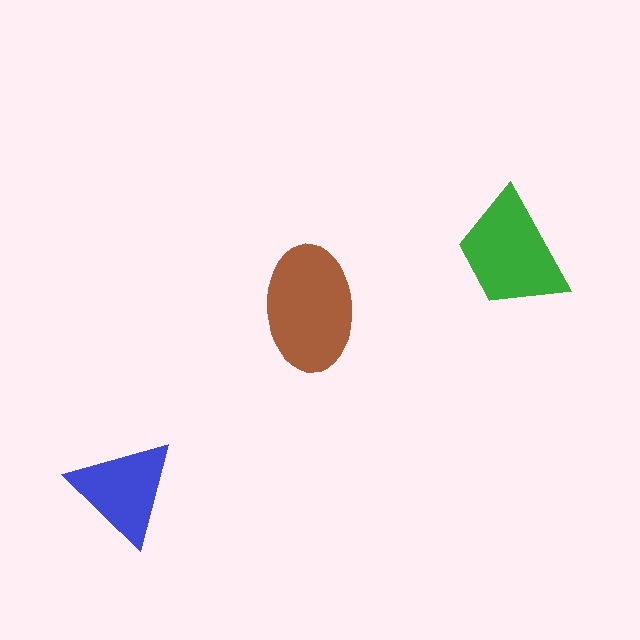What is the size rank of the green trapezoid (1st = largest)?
2nd.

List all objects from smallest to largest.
The blue triangle, the green trapezoid, the brown ellipse.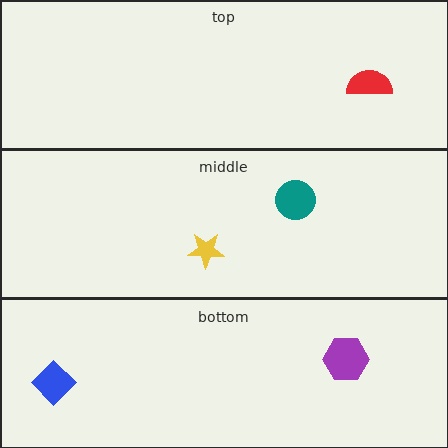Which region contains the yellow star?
The middle region.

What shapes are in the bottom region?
The purple hexagon, the blue diamond.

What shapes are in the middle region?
The teal circle, the yellow star.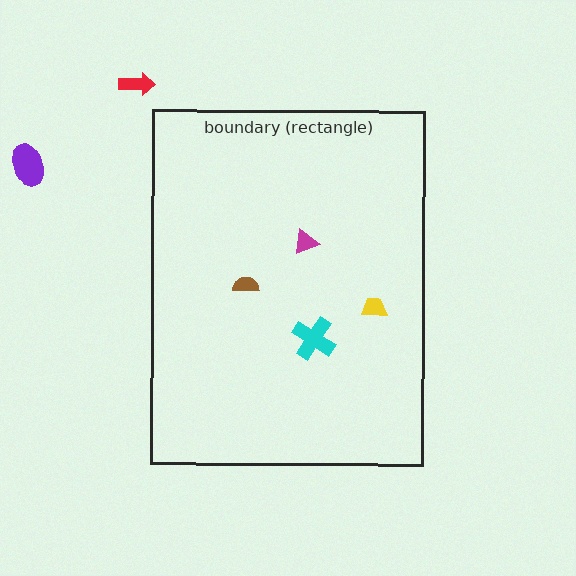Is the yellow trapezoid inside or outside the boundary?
Inside.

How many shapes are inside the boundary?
4 inside, 2 outside.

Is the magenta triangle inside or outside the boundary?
Inside.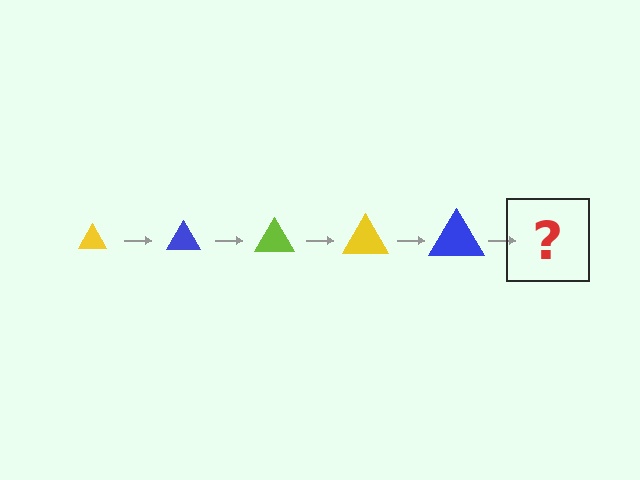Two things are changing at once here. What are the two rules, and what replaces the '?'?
The two rules are that the triangle grows larger each step and the color cycles through yellow, blue, and lime. The '?' should be a lime triangle, larger than the previous one.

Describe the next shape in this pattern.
It should be a lime triangle, larger than the previous one.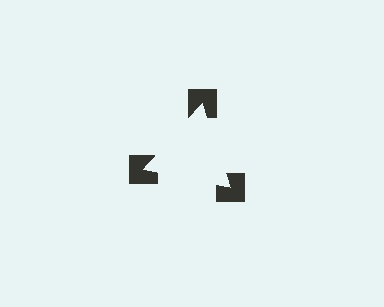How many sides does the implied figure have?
3 sides.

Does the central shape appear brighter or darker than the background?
It typically appears slightly brighter than the background, even though no actual brightness change is drawn.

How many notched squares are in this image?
There are 3 — one at each vertex of the illusory triangle.